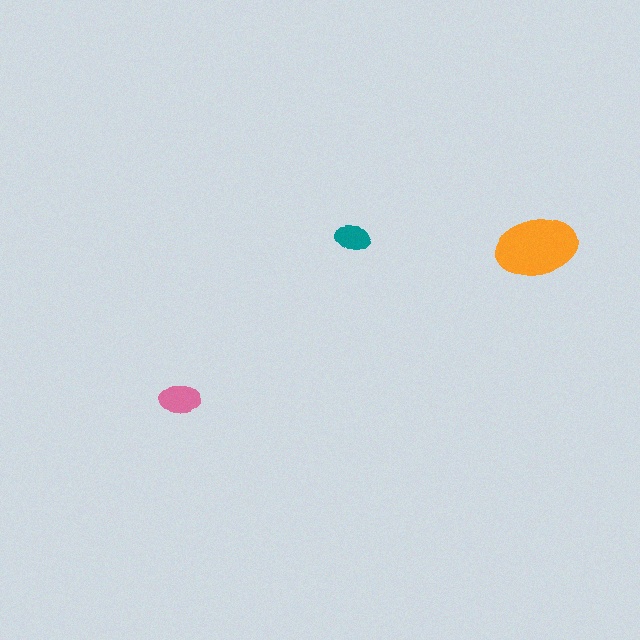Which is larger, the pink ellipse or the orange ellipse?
The orange one.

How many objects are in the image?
There are 3 objects in the image.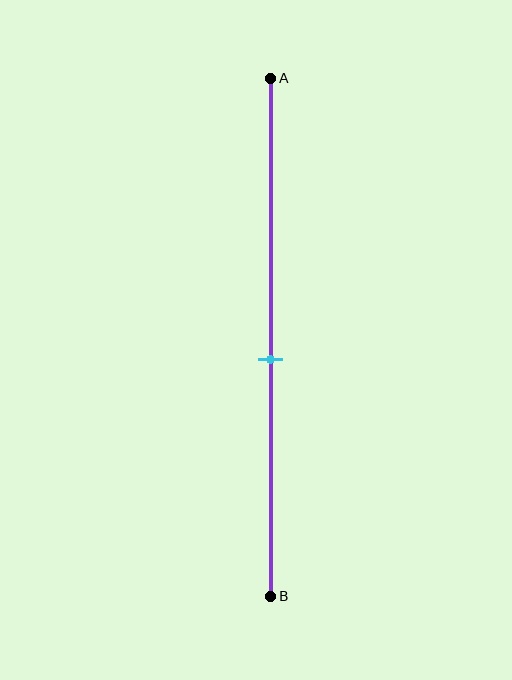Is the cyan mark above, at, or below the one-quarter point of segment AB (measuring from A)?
The cyan mark is below the one-quarter point of segment AB.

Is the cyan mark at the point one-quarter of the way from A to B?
No, the mark is at about 55% from A, not at the 25% one-quarter point.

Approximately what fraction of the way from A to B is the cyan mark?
The cyan mark is approximately 55% of the way from A to B.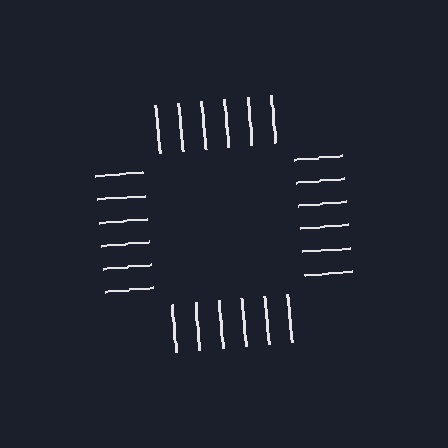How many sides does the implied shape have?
4 sides — the line-ends trace a square.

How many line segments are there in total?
24 — 6 along each of the 4 edges.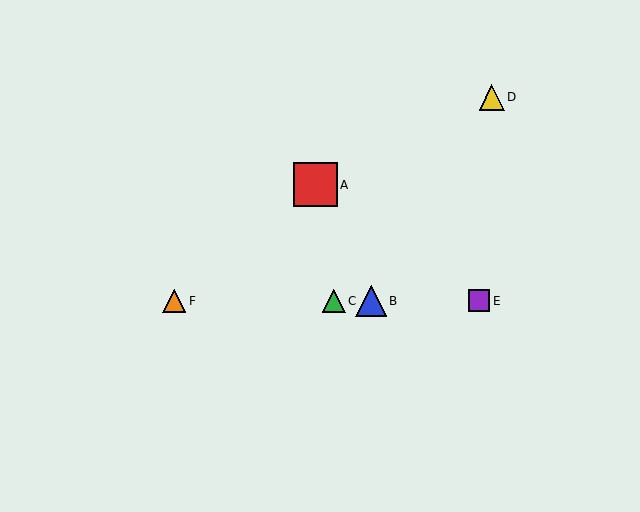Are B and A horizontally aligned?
No, B is at y≈301 and A is at y≈185.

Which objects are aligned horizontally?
Objects B, C, E, F are aligned horizontally.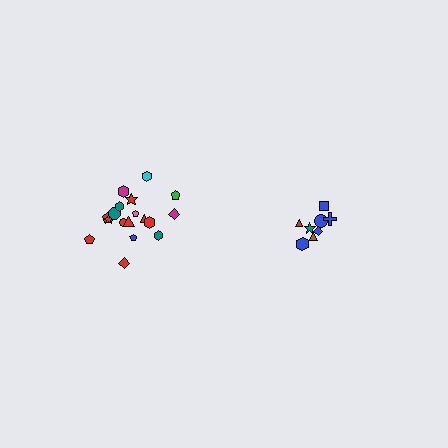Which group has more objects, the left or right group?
The left group.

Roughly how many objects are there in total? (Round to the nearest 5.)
Roughly 25 objects in total.